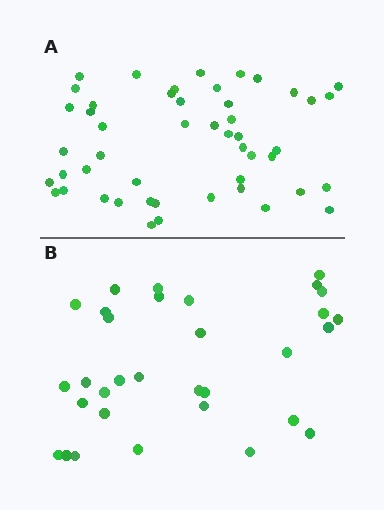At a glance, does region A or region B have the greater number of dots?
Region A (the top region) has more dots.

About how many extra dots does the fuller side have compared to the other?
Region A has approximately 15 more dots than region B.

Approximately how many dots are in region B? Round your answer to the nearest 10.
About 30 dots. (The exact count is 32, which rounds to 30.)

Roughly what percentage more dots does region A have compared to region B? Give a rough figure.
About 55% more.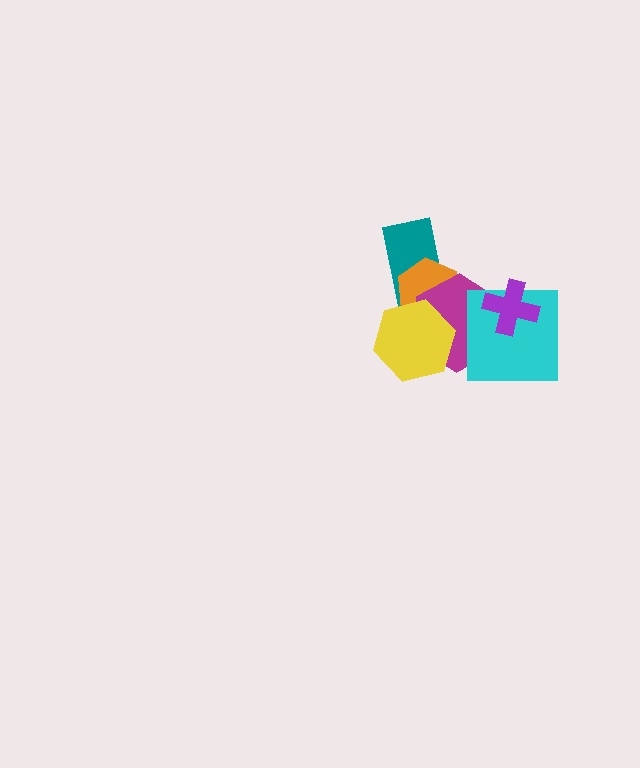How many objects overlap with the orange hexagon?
3 objects overlap with the orange hexagon.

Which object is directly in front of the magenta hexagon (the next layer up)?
The cyan square is directly in front of the magenta hexagon.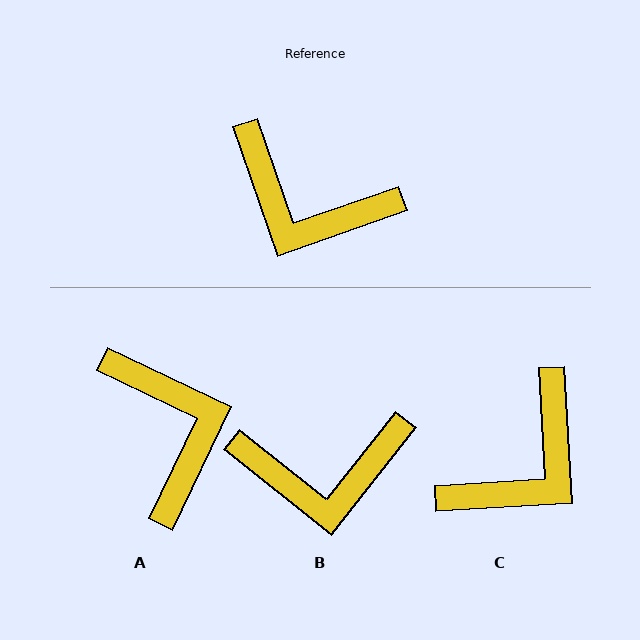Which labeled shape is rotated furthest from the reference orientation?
A, about 135 degrees away.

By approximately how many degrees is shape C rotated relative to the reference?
Approximately 74 degrees counter-clockwise.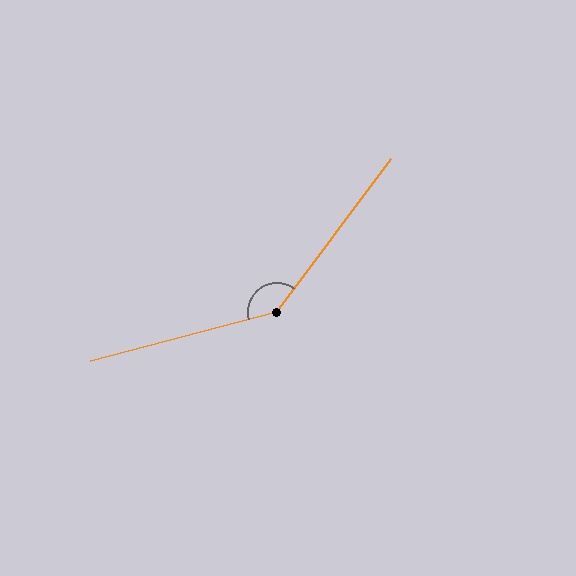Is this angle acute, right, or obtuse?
It is obtuse.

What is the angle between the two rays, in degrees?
Approximately 141 degrees.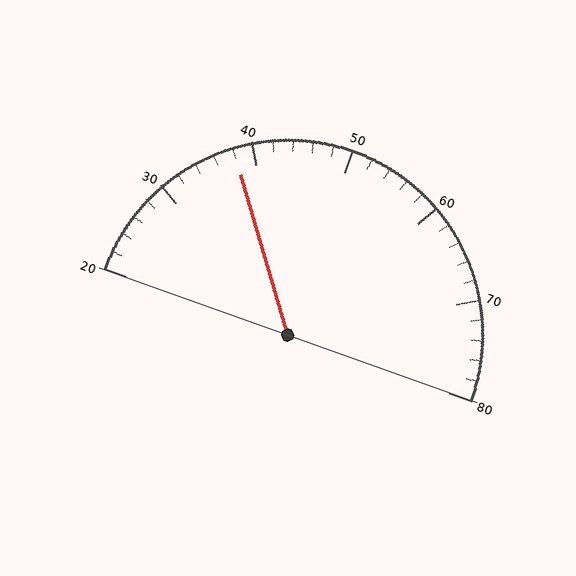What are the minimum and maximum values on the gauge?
The gauge ranges from 20 to 80.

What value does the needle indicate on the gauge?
The needle indicates approximately 38.